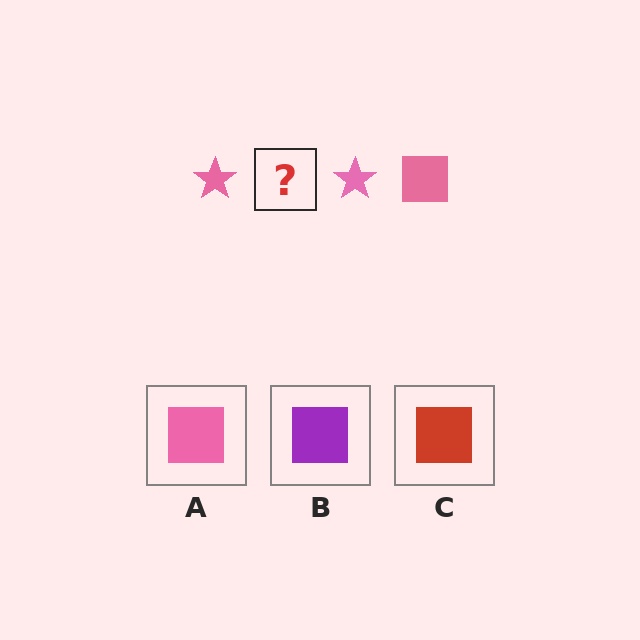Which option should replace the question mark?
Option A.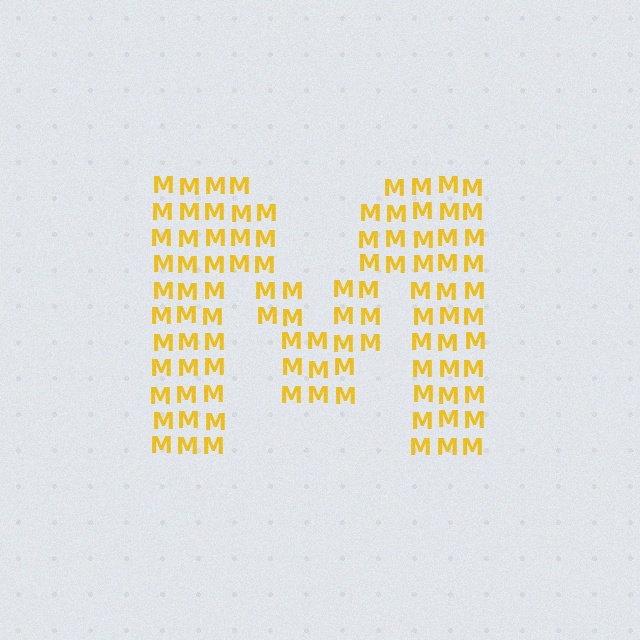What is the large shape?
The large shape is the letter M.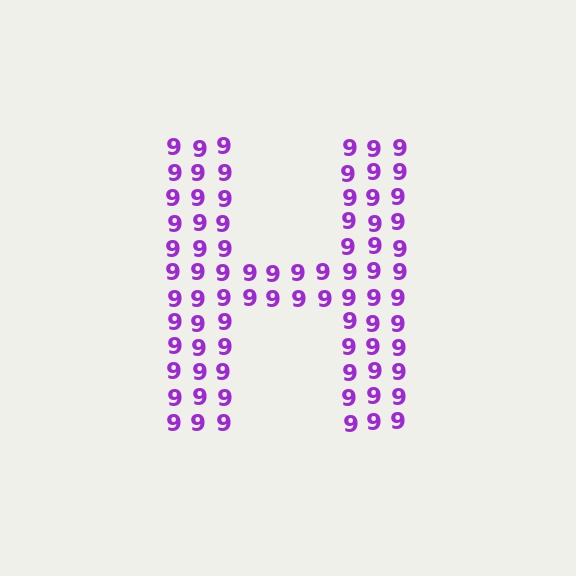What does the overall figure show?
The overall figure shows the letter H.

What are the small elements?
The small elements are digit 9's.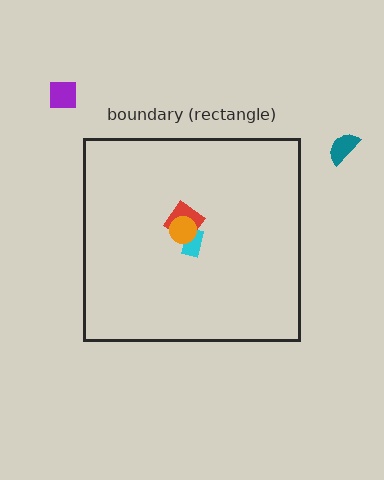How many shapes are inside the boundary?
3 inside, 2 outside.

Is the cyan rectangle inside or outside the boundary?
Inside.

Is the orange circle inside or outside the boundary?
Inside.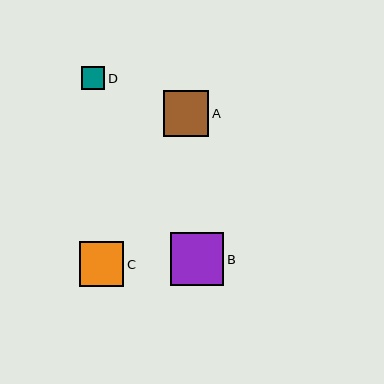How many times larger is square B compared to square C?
Square B is approximately 1.2 times the size of square C.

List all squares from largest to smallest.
From largest to smallest: B, A, C, D.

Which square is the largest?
Square B is the largest with a size of approximately 53 pixels.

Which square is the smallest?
Square D is the smallest with a size of approximately 24 pixels.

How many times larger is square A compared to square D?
Square A is approximately 1.9 times the size of square D.